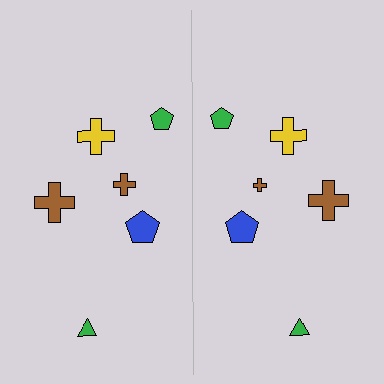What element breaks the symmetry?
The brown cross on the right side has a different size than its mirror counterpart.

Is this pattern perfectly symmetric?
No, the pattern is not perfectly symmetric. The brown cross on the right side has a different size than its mirror counterpart.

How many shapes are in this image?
There are 12 shapes in this image.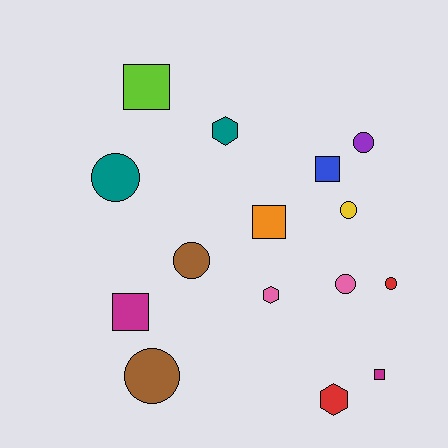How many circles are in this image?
There are 7 circles.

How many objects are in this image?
There are 15 objects.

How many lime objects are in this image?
There is 1 lime object.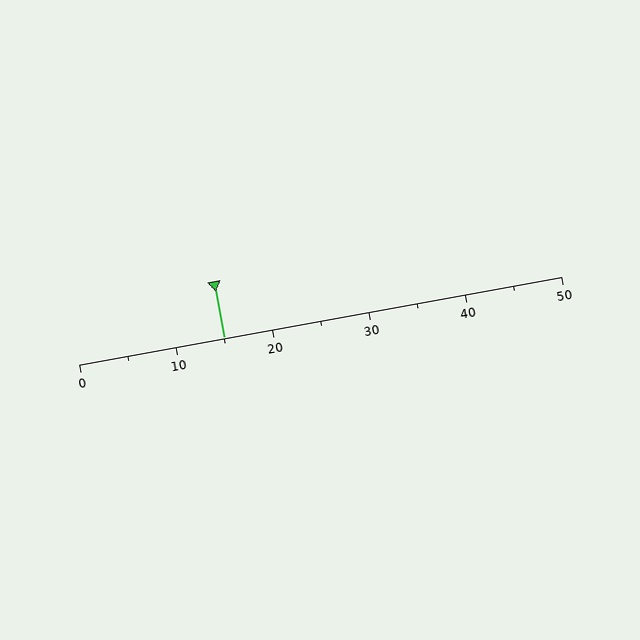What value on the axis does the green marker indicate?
The marker indicates approximately 15.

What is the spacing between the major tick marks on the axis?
The major ticks are spaced 10 apart.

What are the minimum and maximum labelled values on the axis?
The axis runs from 0 to 50.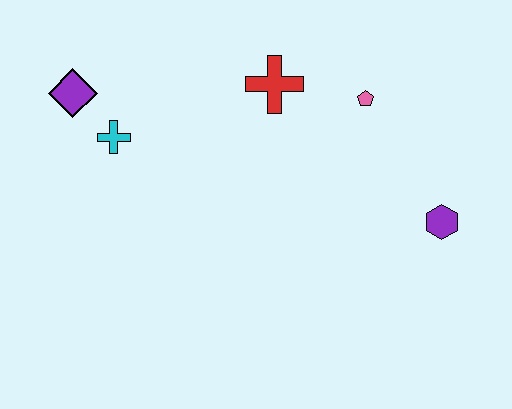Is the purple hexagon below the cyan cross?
Yes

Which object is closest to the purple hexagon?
The pink pentagon is closest to the purple hexagon.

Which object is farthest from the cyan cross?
The purple hexagon is farthest from the cyan cross.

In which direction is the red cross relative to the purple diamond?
The red cross is to the right of the purple diamond.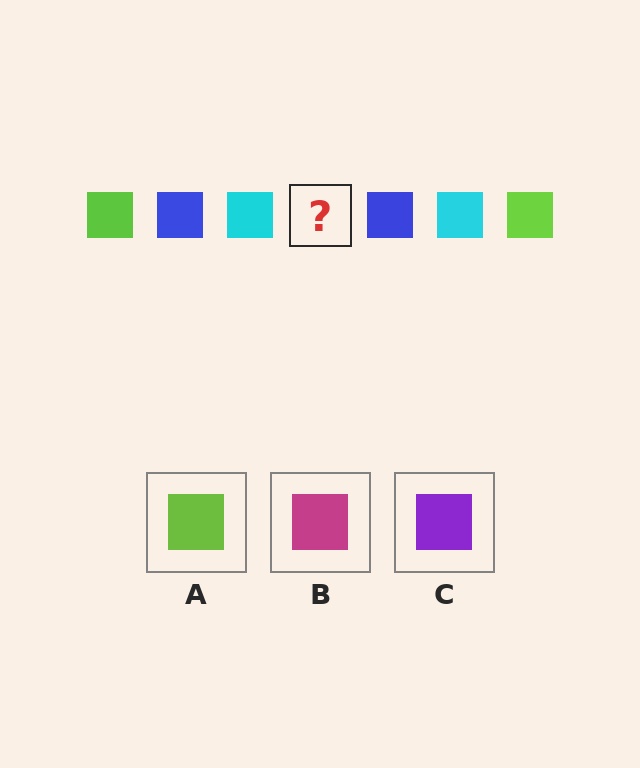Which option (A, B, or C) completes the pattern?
A.